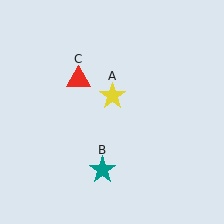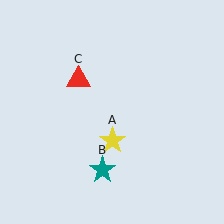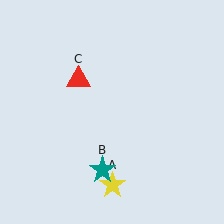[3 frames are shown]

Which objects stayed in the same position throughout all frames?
Teal star (object B) and red triangle (object C) remained stationary.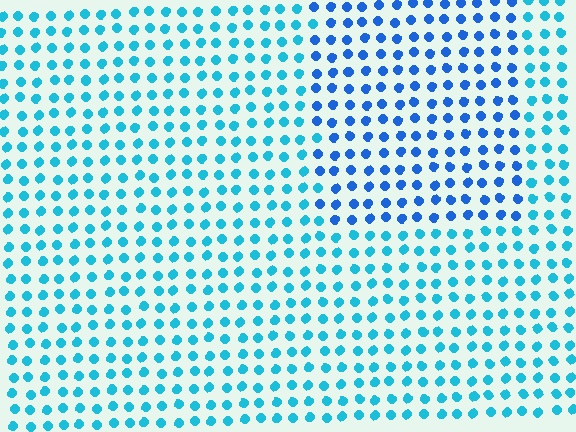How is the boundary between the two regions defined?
The boundary is defined purely by a slight shift in hue (about 29 degrees). Spacing, size, and orientation are identical on both sides.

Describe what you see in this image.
The image is filled with small cyan elements in a uniform arrangement. A rectangle-shaped region is visible where the elements are tinted to a slightly different hue, forming a subtle color boundary.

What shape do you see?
I see a rectangle.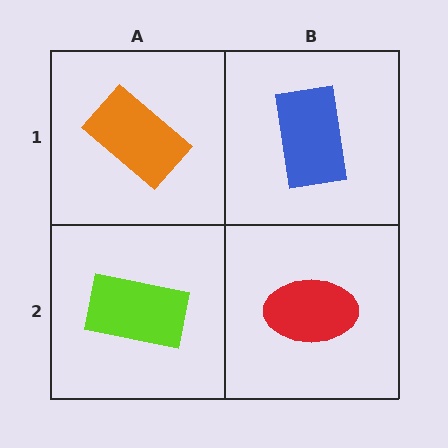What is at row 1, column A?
An orange rectangle.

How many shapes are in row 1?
2 shapes.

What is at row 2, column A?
A lime rectangle.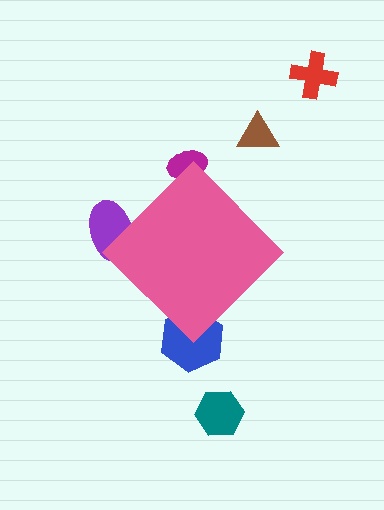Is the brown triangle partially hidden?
No, the brown triangle is fully visible.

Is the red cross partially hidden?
No, the red cross is fully visible.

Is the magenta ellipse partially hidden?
Yes, the magenta ellipse is partially hidden behind the pink diamond.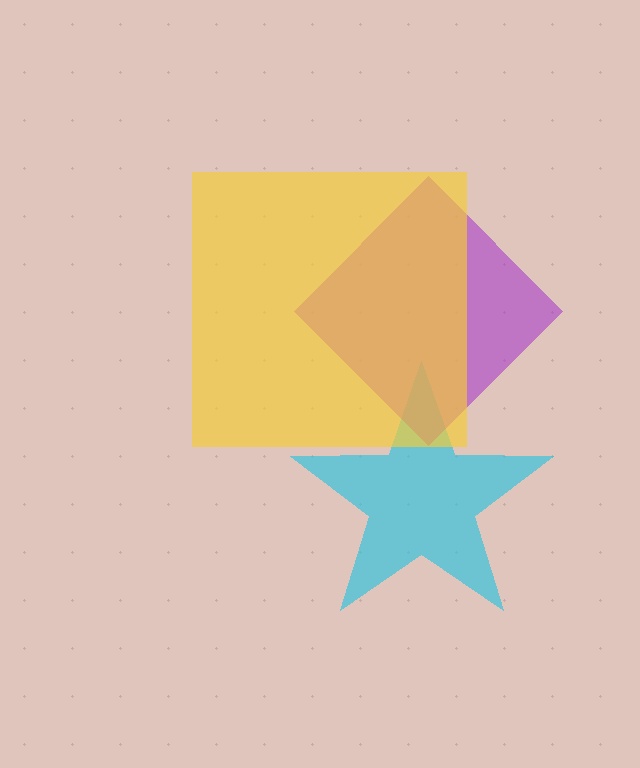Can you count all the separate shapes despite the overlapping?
Yes, there are 3 separate shapes.